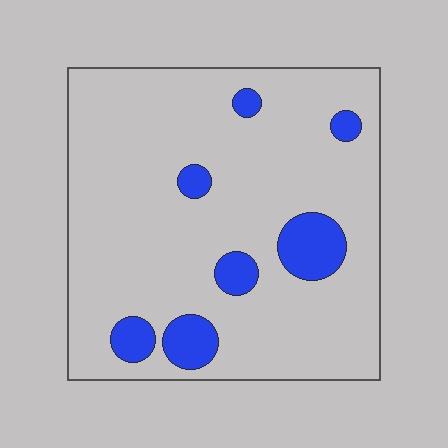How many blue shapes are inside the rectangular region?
7.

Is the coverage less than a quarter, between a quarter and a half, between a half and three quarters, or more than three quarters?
Less than a quarter.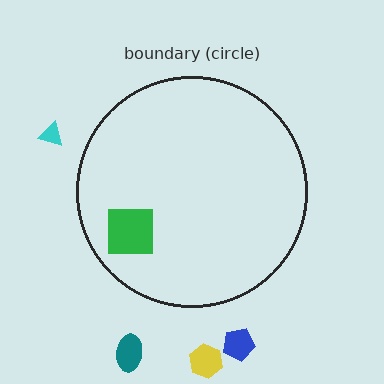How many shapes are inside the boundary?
1 inside, 4 outside.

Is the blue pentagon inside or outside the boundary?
Outside.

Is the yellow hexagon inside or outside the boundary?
Outside.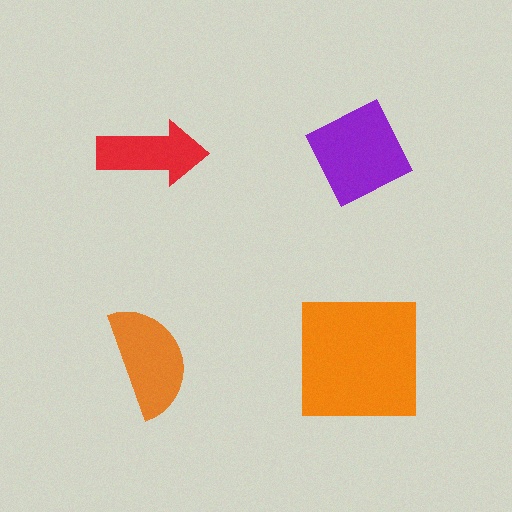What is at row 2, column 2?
An orange square.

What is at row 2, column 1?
An orange semicircle.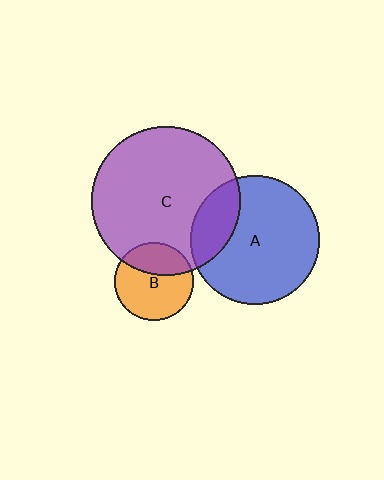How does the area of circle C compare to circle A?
Approximately 1.3 times.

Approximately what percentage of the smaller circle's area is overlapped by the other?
Approximately 20%.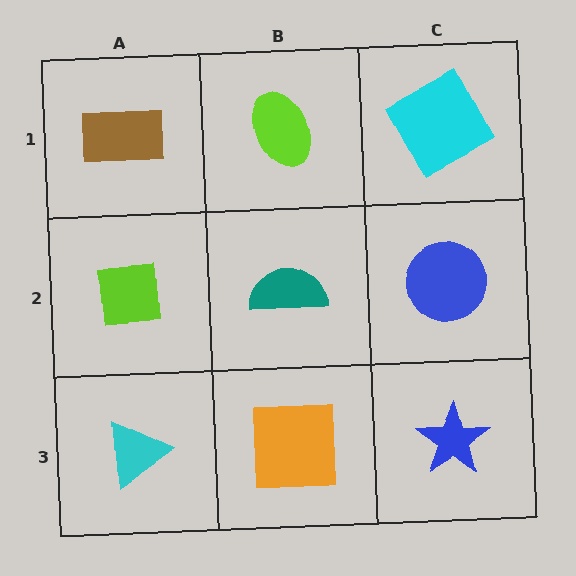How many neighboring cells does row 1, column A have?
2.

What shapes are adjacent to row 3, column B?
A teal semicircle (row 2, column B), a cyan triangle (row 3, column A), a blue star (row 3, column C).